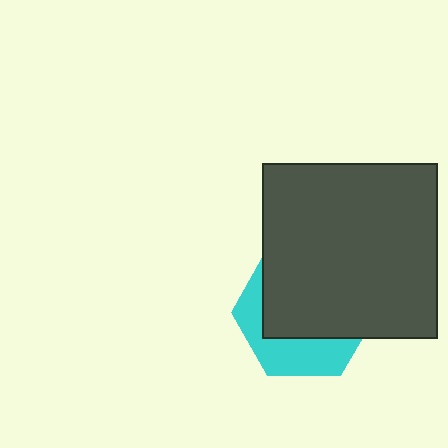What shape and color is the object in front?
The object in front is a dark gray square.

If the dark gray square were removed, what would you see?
You would see the complete cyan hexagon.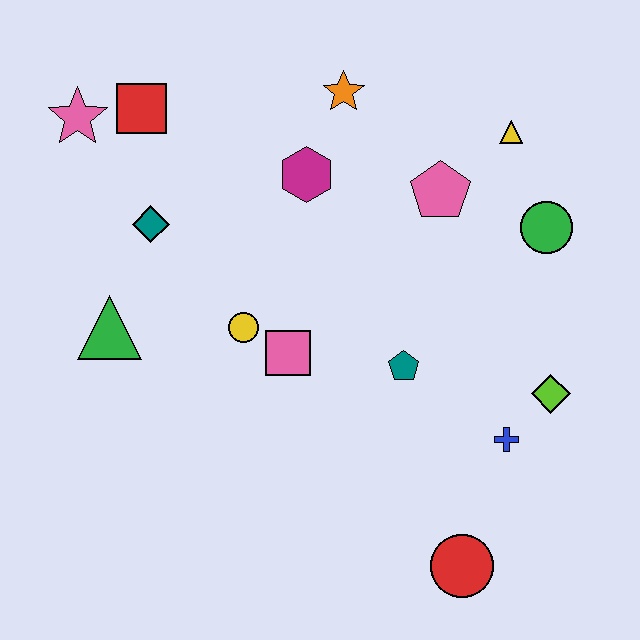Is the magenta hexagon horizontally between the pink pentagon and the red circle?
No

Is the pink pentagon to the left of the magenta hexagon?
No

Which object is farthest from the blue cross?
The pink star is farthest from the blue cross.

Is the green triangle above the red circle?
Yes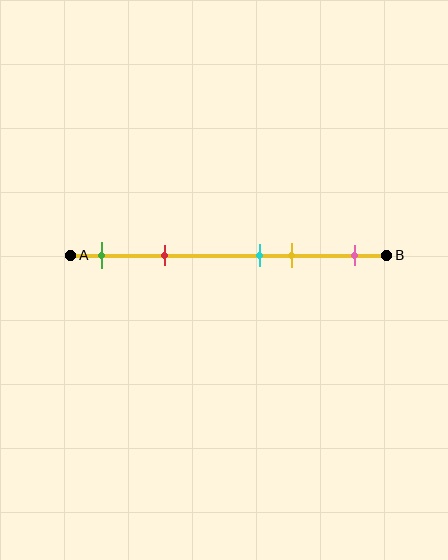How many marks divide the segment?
There are 5 marks dividing the segment.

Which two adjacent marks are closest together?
The cyan and yellow marks are the closest adjacent pair.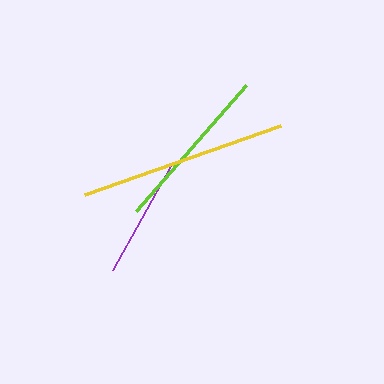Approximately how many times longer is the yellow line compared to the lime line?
The yellow line is approximately 1.2 times the length of the lime line.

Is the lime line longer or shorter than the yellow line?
The yellow line is longer than the lime line.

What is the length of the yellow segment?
The yellow segment is approximately 207 pixels long.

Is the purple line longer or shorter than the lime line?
The lime line is longer than the purple line.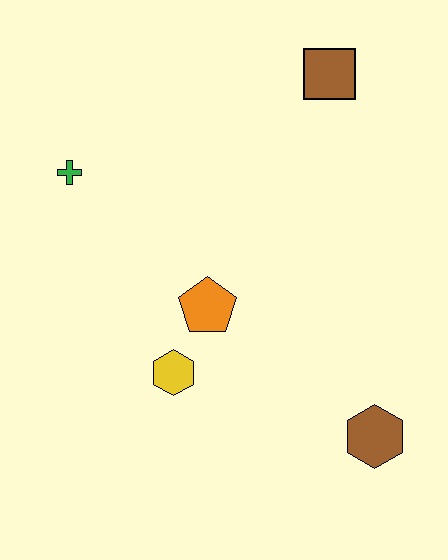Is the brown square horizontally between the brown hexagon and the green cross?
Yes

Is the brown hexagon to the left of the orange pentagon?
No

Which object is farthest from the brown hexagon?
The green cross is farthest from the brown hexagon.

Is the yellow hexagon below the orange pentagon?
Yes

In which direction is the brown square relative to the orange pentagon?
The brown square is above the orange pentagon.